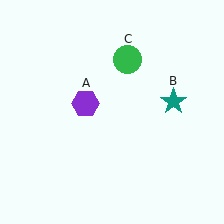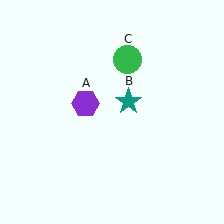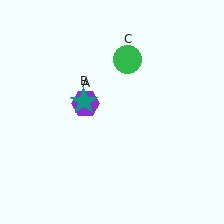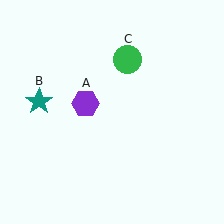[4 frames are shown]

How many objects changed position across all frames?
1 object changed position: teal star (object B).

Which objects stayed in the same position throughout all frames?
Purple hexagon (object A) and green circle (object C) remained stationary.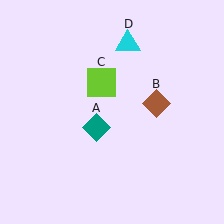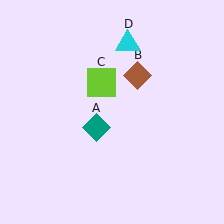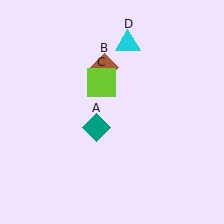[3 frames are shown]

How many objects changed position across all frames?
1 object changed position: brown diamond (object B).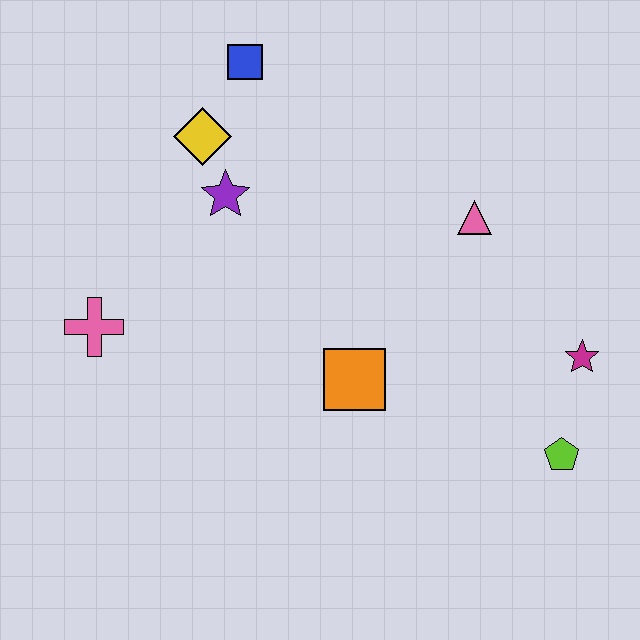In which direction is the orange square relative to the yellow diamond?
The orange square is below the yellow diamond.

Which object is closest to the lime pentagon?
The magenta star is closest to the lime pentagon.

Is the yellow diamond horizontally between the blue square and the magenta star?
No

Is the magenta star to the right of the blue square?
Yes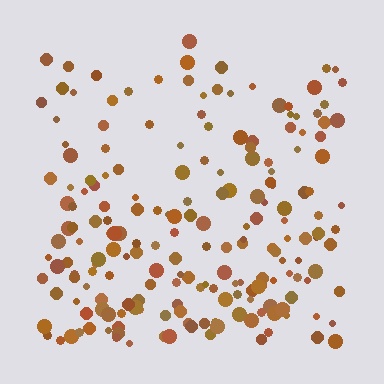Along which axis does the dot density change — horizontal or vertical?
Vertical.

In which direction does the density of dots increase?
From top to bottom, with the bottom side densest.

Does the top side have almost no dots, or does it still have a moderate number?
Still a moderate number, just noticeably fewer than the bottom.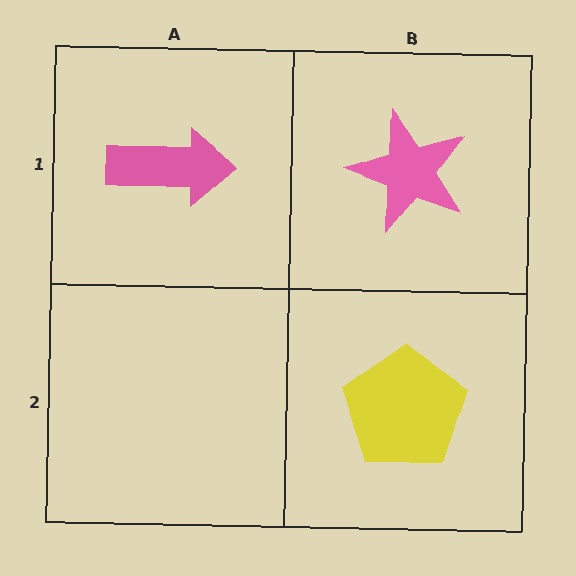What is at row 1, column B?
A pink star.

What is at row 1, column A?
A pink arrow.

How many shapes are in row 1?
2 shapes.